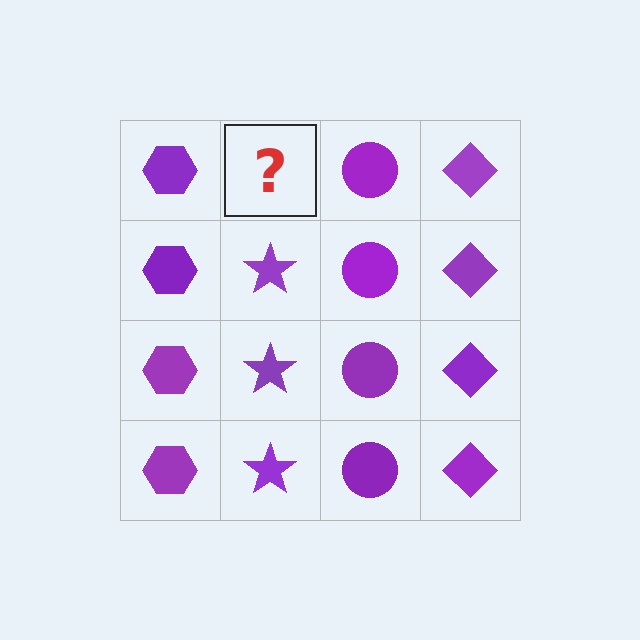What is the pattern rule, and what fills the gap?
The rule is that each column has a consistent shape. The gap should be filled with a purple star.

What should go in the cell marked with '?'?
The missing cell should contain a purple star.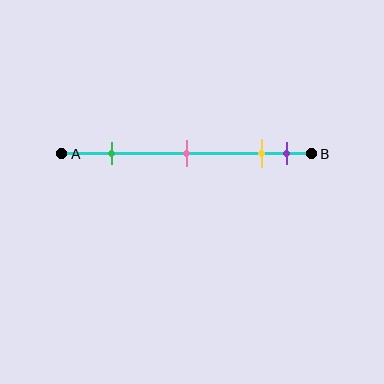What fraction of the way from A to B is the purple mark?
The purple mark is approximately 90% (0.9) of the way from A to B.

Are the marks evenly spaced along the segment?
No, the marks are not evenly spaced.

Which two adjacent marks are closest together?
The yellow and purple marks are the closest adjacent pair.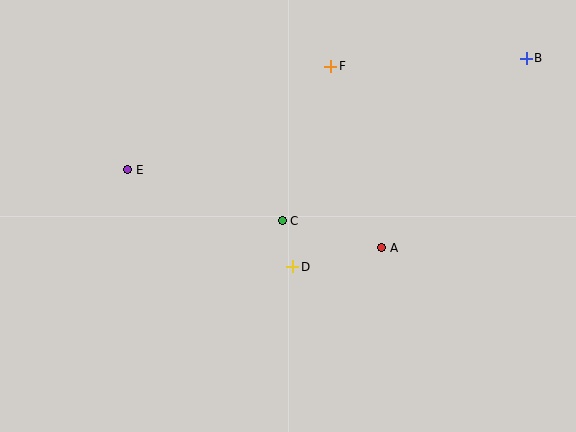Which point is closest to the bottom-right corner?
Point A is closest to the bottom-right corner.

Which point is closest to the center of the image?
Point C at (282, 221) is closest to the center.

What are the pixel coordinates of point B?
Point B is at (526, 58).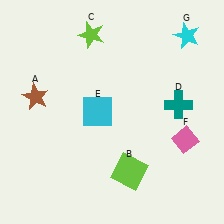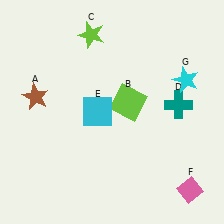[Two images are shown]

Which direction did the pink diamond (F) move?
The pink diamond (F) moved down.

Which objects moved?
The objects that moved are: the lime square (B), the pink diamond (F), the cyan star (G).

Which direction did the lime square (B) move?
The lime square (B) moved up.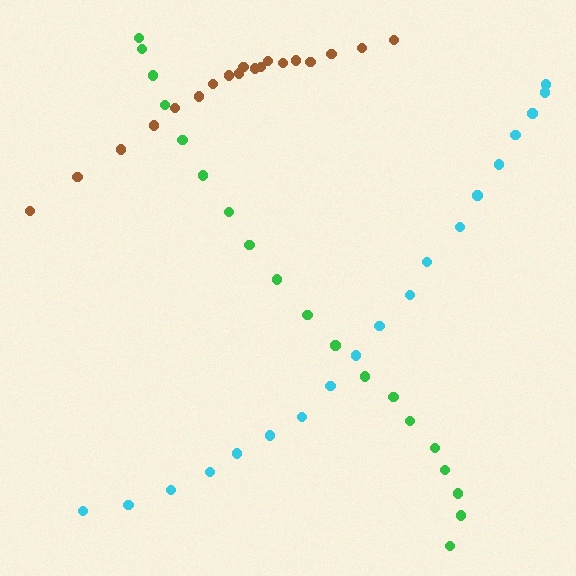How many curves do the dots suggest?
There are 3 distinct paths.